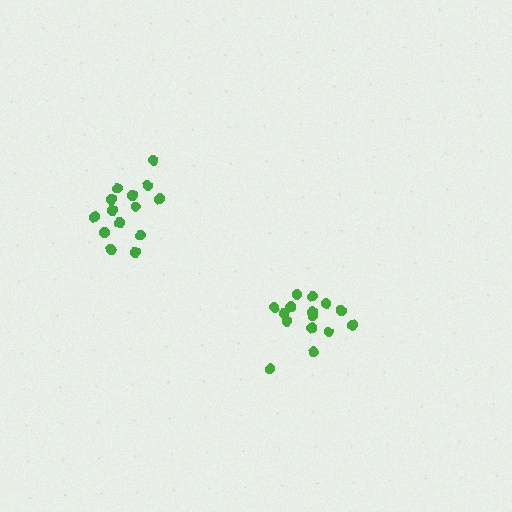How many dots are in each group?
Group 1: 14 dots, Group 2: 15 dots (29 total).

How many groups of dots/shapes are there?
There are 2 groups.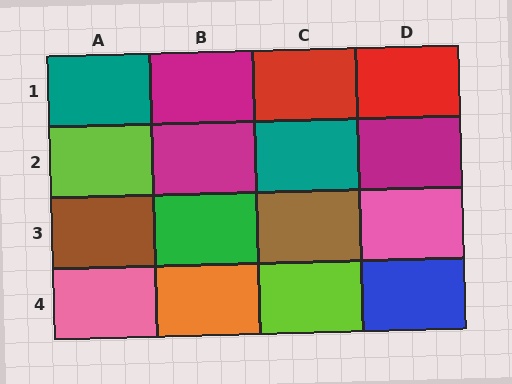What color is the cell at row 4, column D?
Blue.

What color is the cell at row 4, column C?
Lime.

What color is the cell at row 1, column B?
Magenta.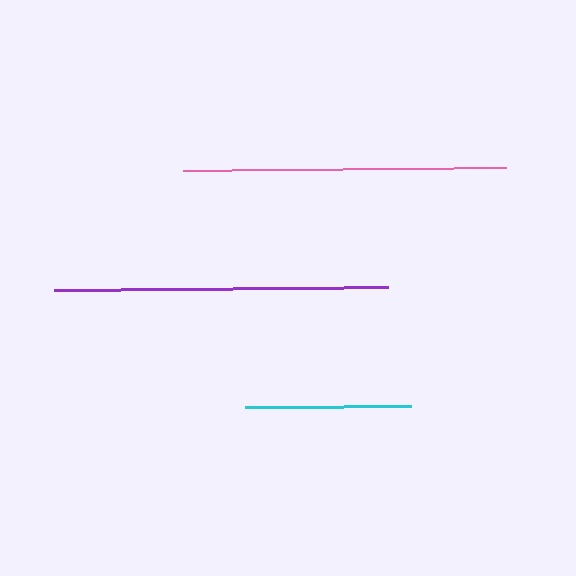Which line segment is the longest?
The purple line is the longest at approximately 334 pixels.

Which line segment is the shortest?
The cyan line is the shortest at approximately 166 pixels.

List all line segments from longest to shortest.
From longest to shortest: purple, pink, cyan.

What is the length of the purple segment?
The purple segment is approximately 334 pixels long.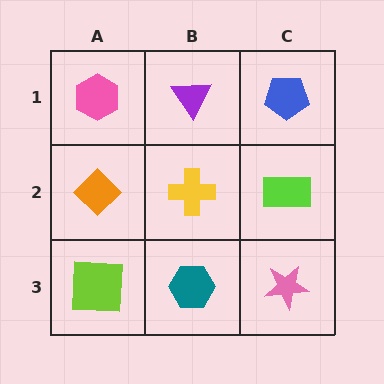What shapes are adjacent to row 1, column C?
A lime rectangle (row 2, column C), a purple triangle (row 1, column B).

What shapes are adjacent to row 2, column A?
A pink hexagon (row 1, column A), a lime square (row 3, column A), a yellow cross (row 2, column B).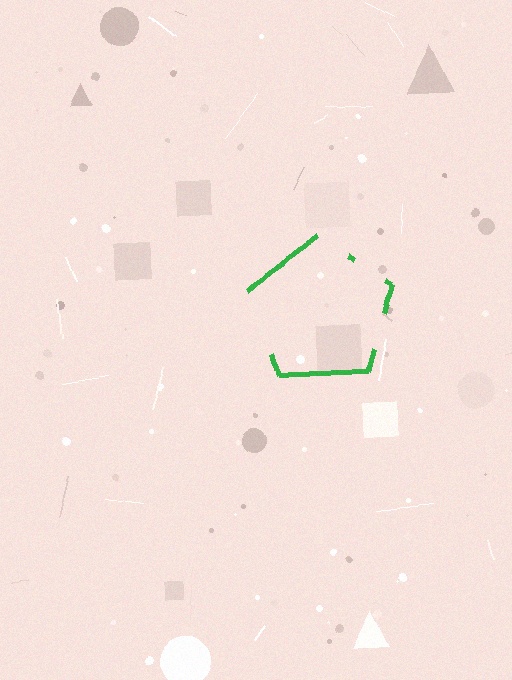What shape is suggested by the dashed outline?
The dashed outline suggests a pentagon.